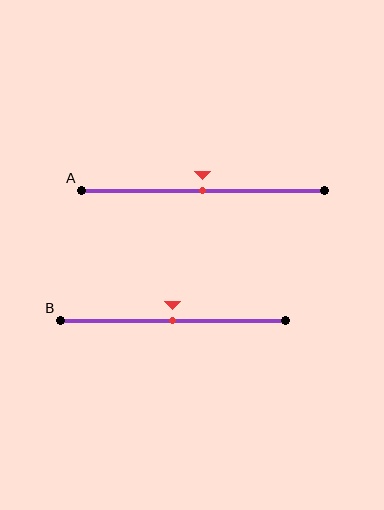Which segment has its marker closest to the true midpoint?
Segment A has its marker closest to the true midpoint.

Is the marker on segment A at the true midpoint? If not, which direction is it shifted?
Yes, the marker on segment A is at the true midpoint.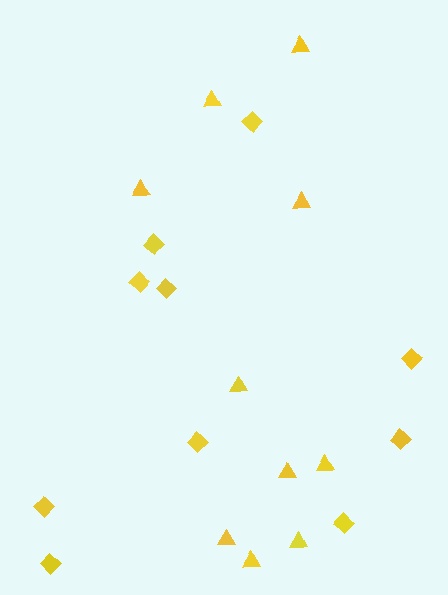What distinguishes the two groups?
There are 2 groups: one group of diamonds (10) and one group of triangles (10).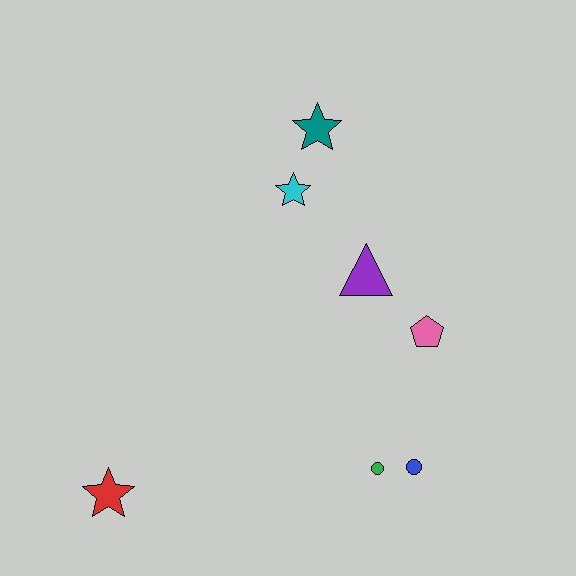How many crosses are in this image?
There are no crosses.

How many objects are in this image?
There are 7 objects.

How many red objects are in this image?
There is 1 red object.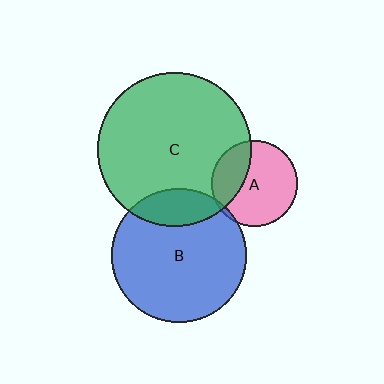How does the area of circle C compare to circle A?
Approximately 3.2 times.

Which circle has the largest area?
Circle C (green).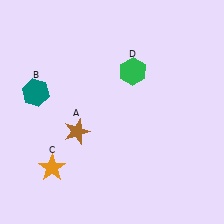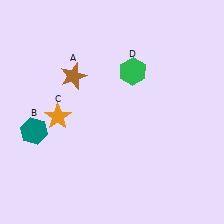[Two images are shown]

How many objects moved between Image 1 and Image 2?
3 objects moved between the two images.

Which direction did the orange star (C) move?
The orange star (C) moved up.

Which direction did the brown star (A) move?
The brown star (A) moved up.